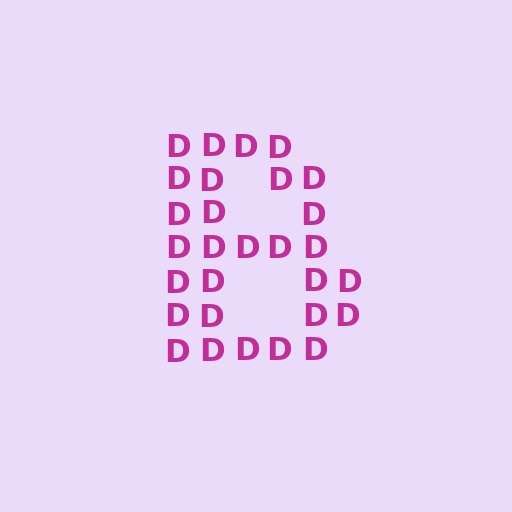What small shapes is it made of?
It is made of small letter D's.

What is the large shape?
The large shape is the letter B.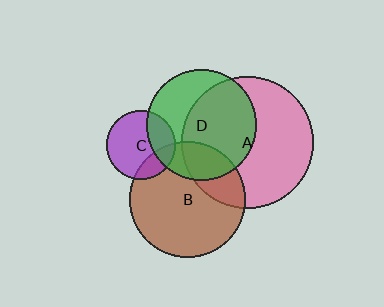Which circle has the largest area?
Circle A (pink).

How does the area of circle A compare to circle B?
Approximately 1.3 times.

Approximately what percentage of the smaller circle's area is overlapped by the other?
Approximately 60%.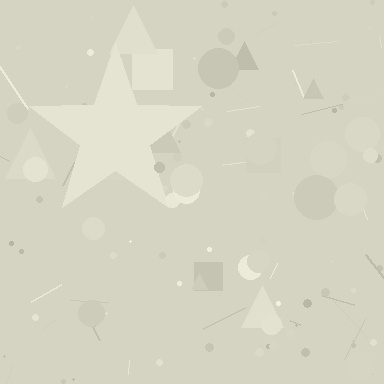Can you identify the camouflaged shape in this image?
The camouflaged shape is a star.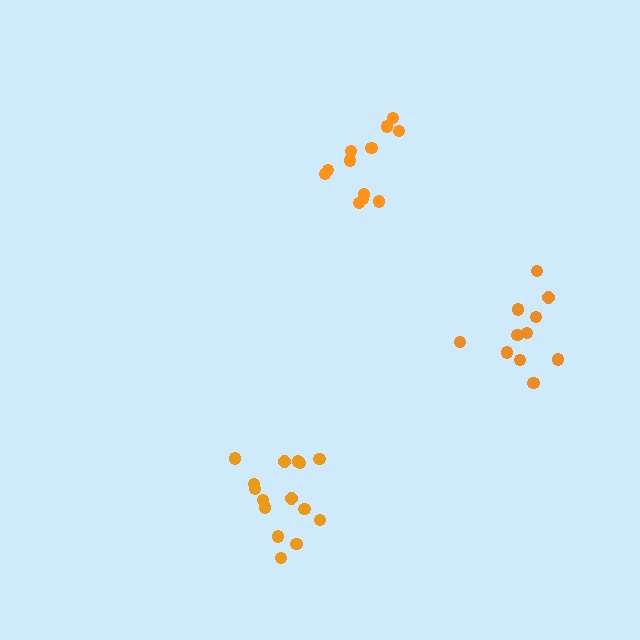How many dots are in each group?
Group 1: 12 dots, Group 2: 15 dots, Group 3: 11 dots (38 total).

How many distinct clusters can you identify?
There are 3 distinct clusters.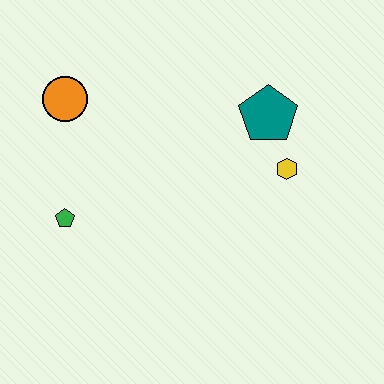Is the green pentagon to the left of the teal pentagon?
Yes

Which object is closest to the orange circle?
The green pentagon is closest to the orange circle.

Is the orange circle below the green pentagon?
No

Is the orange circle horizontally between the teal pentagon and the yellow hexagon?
No